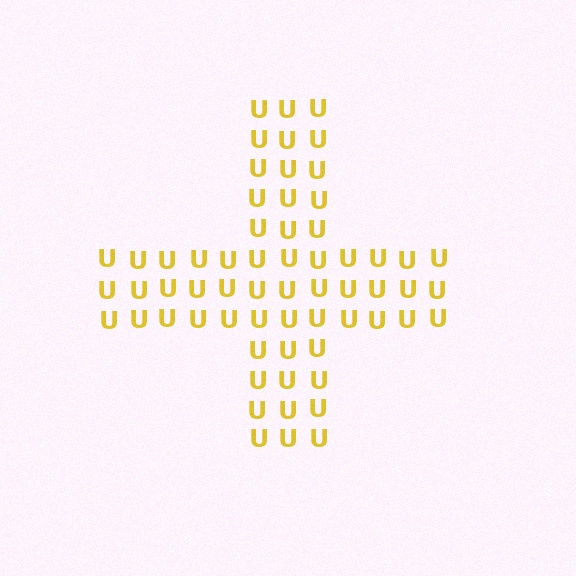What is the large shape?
The large shape is a cross.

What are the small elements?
The small elements are letter U's.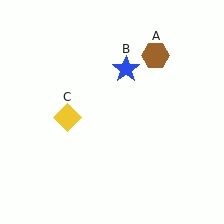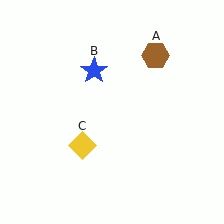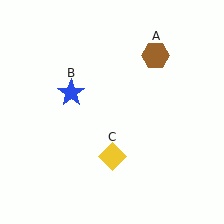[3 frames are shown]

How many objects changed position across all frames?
2 objects changed position: blue star (object B), yellow diamond (object C).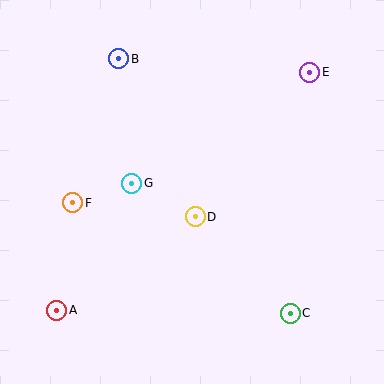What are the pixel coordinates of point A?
Point A is at (57, 310).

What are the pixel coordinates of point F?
Point F is at (73, 203).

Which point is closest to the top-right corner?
Point E is closest to the top-right corner.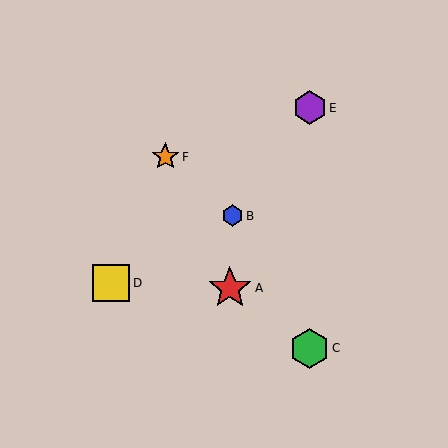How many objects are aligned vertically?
2 objects (C, E) are aligned vertically.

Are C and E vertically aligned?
Yes, both are at x≈310.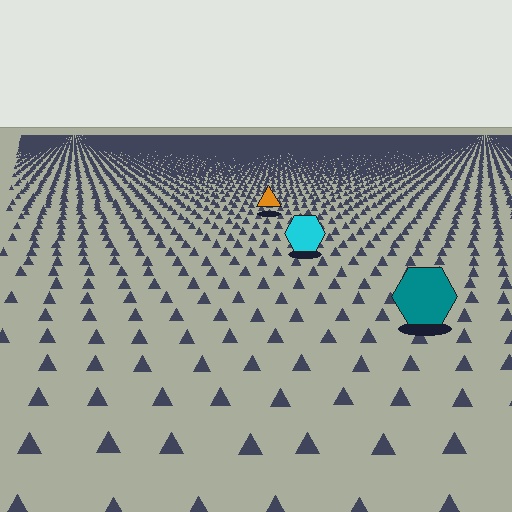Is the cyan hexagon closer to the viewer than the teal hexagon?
No. The teal hexagon is closer — you can tell from the texture gradient: the ground texture is coarser near it.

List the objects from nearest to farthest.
From nearest to farthest: the teal hexagon, the cyan hexagon, the orange triangle.